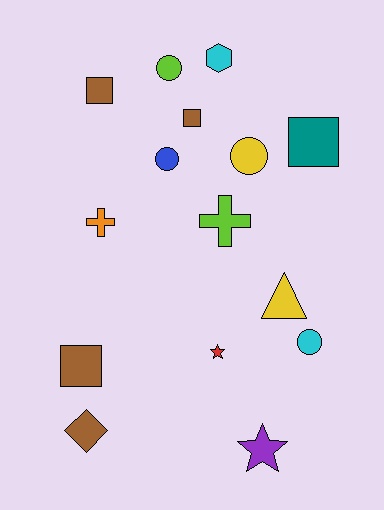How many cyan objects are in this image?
There are 2 cyan objects.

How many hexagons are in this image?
There is 1 hexagon.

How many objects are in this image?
There are 15 objects.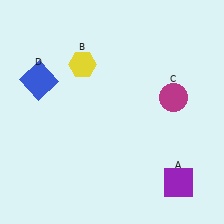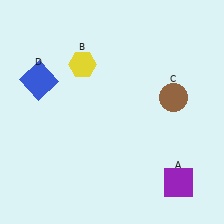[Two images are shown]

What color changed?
The circle (C) changed from magenta in Image 1 to brown in Image 2.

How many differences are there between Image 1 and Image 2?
There is 1 difference between the two images.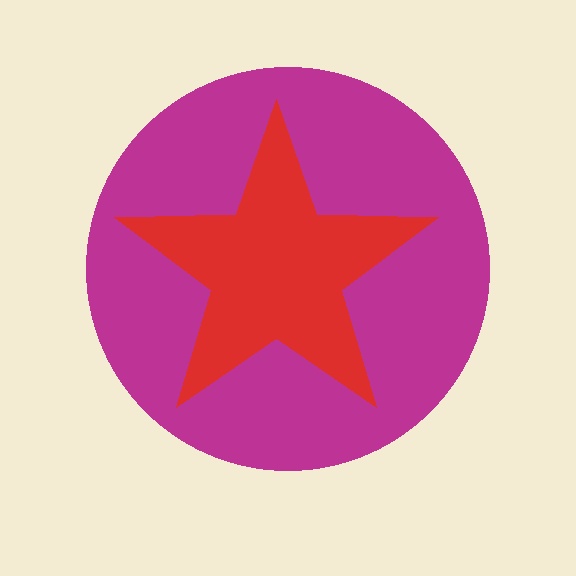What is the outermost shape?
The magenta circle.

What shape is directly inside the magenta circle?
The red star.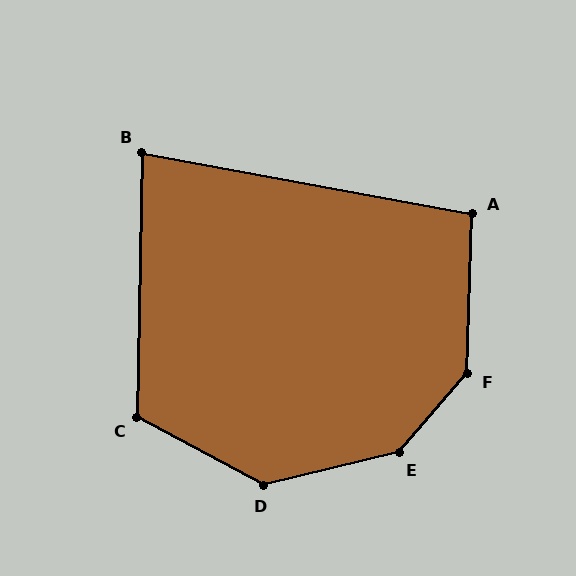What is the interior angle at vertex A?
Approximately 99 degrees (obtuse).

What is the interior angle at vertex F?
Approximately 141 degrees (obtuse).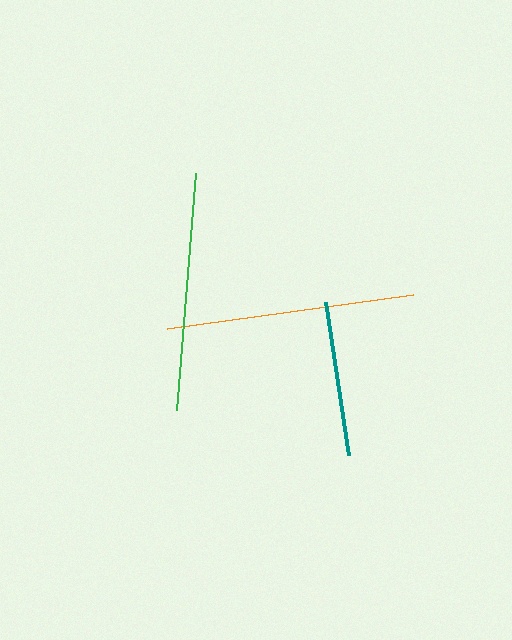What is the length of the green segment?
The green segment is approximately 238 pixels long.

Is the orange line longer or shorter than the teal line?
The orange line is longer than the teal line.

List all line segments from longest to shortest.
From longest to shortest: orange, green, teal.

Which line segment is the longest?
The orange line is the longest at approximately 249 pixels.